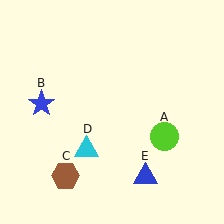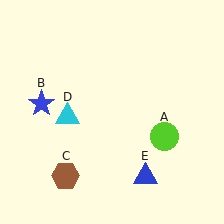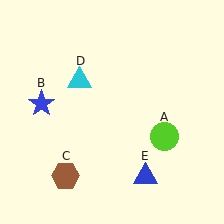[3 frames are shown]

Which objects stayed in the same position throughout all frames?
Lime circle (object A) and blue star (object B) and brown hexagon (object C) and blue triangle (object E) remained stationary.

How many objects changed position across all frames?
1 object changed position: cyan triangle (object D).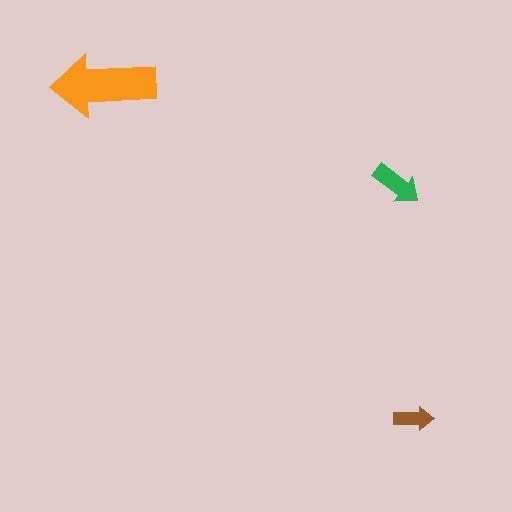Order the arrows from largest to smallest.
the orange one, the green one, the brown one.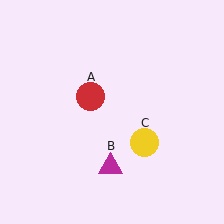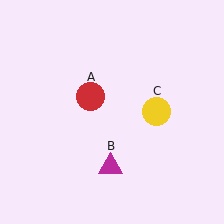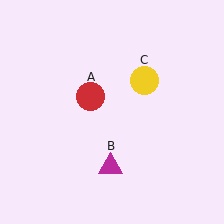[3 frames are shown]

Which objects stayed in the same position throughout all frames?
Red circle (object A) and magenta triangle (object B) remained stationary.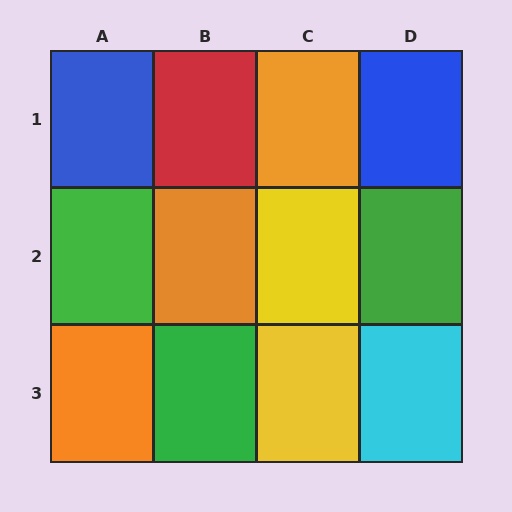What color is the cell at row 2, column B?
Orange.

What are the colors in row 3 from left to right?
Orange, green, yellow, cyan.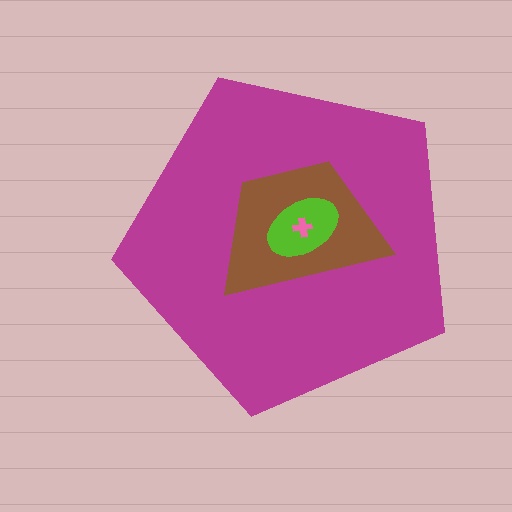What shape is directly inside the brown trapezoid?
The lime ellipse.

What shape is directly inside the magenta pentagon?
The brown trapezoid.